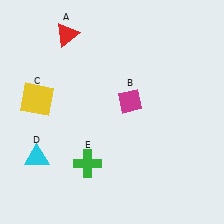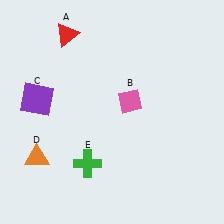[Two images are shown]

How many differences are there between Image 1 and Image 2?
There are 3 differences between the two images.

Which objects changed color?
B changed from magenta to pink. C changed from yellow to purple. D changed from cyan to orange.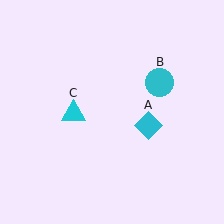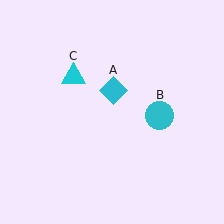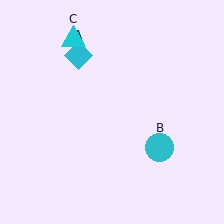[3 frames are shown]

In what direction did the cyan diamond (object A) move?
The cyan diamond (object A) moved up and to the left.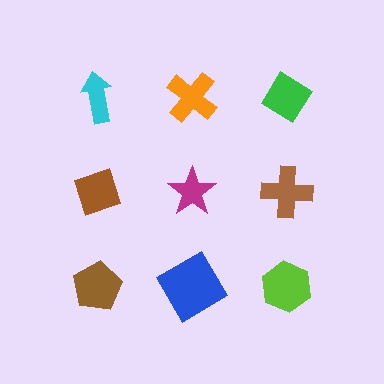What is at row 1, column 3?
A green diamond.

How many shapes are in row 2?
3 shapes.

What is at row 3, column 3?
A lime hexagon.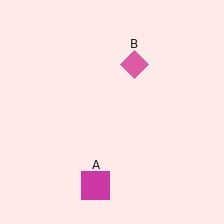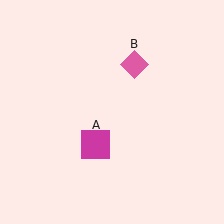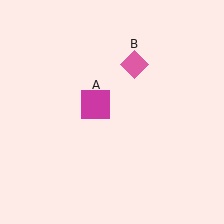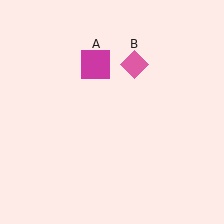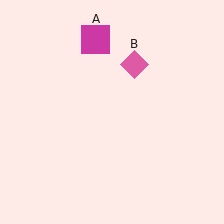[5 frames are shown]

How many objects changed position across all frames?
1 object changed position: magenta square (object A).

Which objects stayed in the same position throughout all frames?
Pink diamond (object B) remained stationary.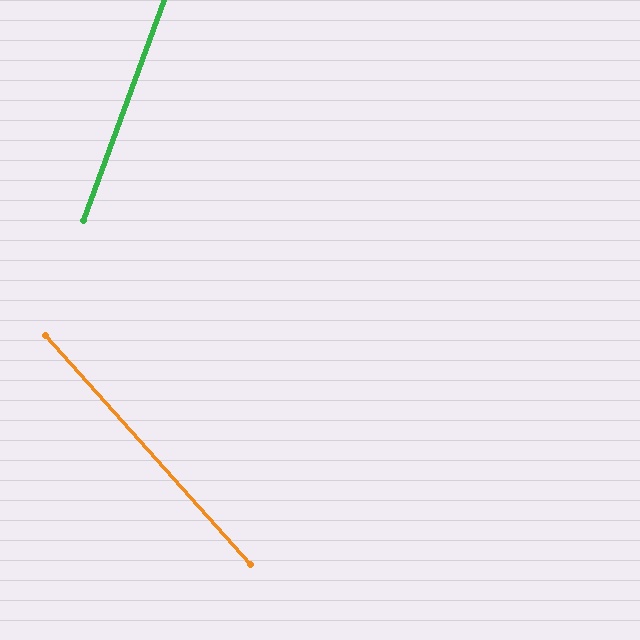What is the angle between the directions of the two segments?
Approximately 62 degrees.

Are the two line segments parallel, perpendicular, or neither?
Neither parallel nor perpendicular — they differ by about 62°.